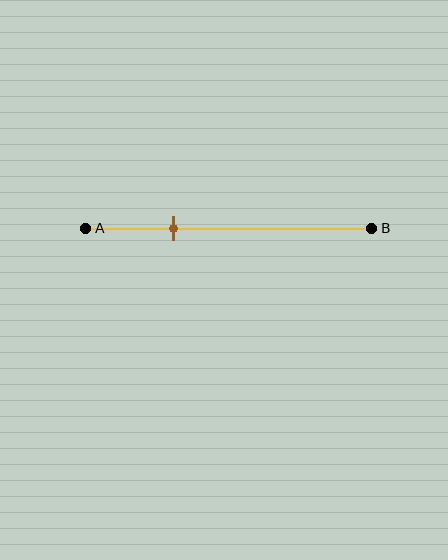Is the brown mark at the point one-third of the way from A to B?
Yes, the mark is approximately at the one-third point.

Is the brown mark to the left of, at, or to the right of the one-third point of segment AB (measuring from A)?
The brown mark is approximately at the one-third point of segment AB.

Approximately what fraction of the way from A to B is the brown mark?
The brown mark is approximately 30% of the way from A to B.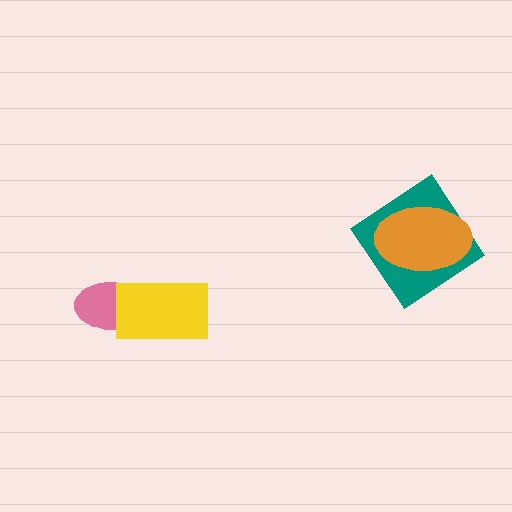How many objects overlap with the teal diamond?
1 object overlaps with the teal diamond.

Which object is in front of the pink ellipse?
The yellow rectangle is in front of the pink ellipse.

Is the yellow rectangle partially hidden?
No, no other shape covers it.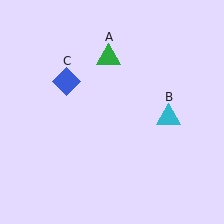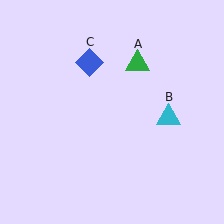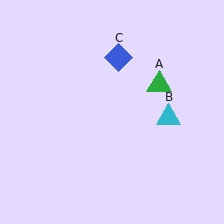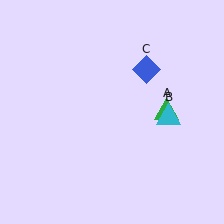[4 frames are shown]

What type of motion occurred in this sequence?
The green triangle (object A), blue diamond (object C) rotated clockwise around the center of the scene.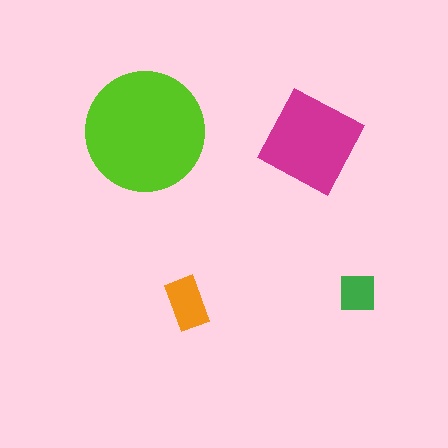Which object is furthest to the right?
The green square is rightmost.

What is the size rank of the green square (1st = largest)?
4th.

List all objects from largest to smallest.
The lime circle, the magenta diamond, the orange rectangle, the green square.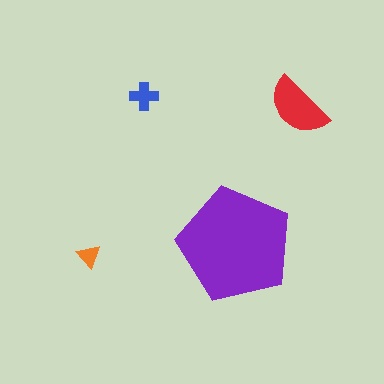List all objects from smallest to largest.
The orange triangle, the blue cross, the red semicircle, the purple pentagon.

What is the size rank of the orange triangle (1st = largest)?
4th.